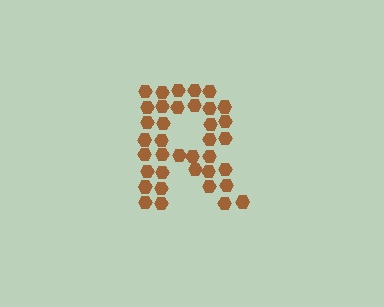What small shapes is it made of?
It is made of small hexagons.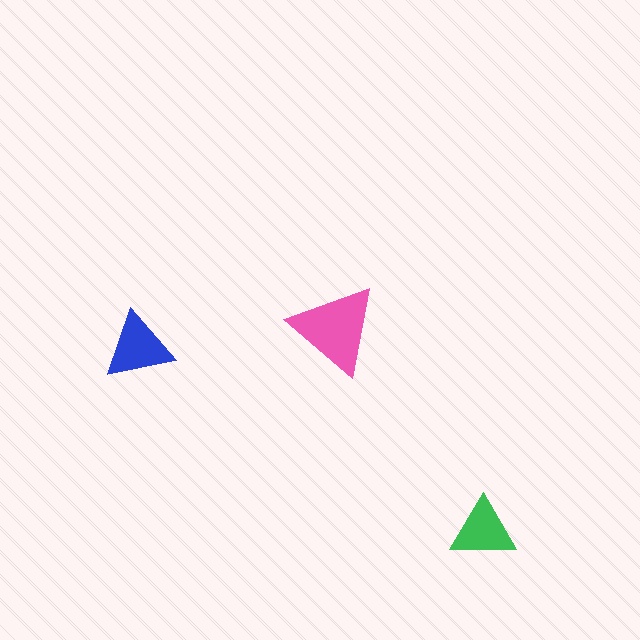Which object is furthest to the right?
The green triangle is rightmost.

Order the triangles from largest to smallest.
the pink one, the blue one, the green one.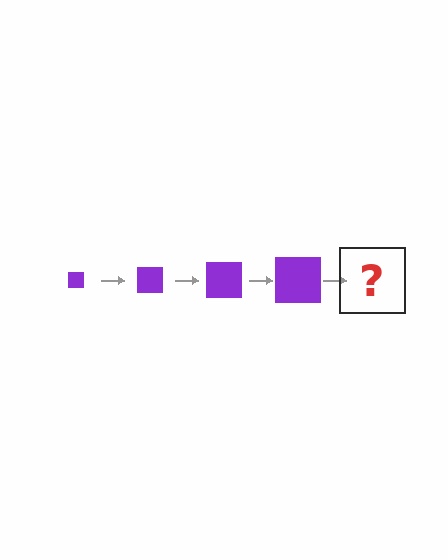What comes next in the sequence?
The next element should be a purple square, larger than the previous one.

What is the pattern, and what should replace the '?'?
The pattern is that the square gets progressively larger each step. The '?' should be a purple square, larger than the previous one.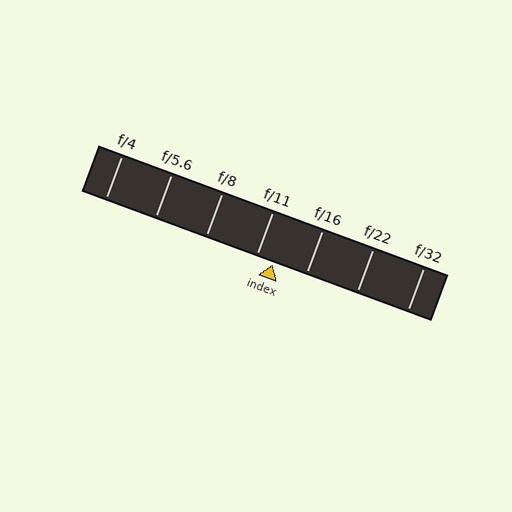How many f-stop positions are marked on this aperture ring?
There are 7 f-stop positions marked.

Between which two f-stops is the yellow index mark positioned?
The index mark is between f/11 and f/16.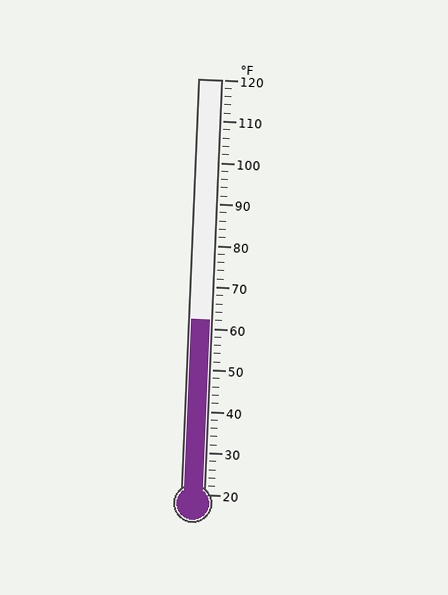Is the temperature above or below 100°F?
The temperature is below 100°F.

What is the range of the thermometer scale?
The thermometer scale ranges from 20°F to 120°F.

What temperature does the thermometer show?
The thermometer shows approximately 62°F.